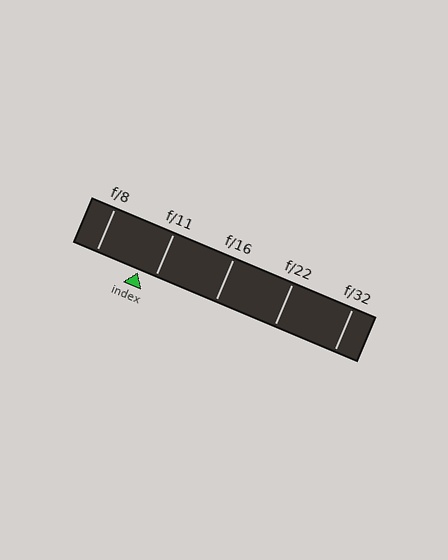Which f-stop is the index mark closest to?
The index mark is closest to f/11.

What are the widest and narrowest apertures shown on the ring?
The widest aperture shown is f/8 and the narrowest is f/32.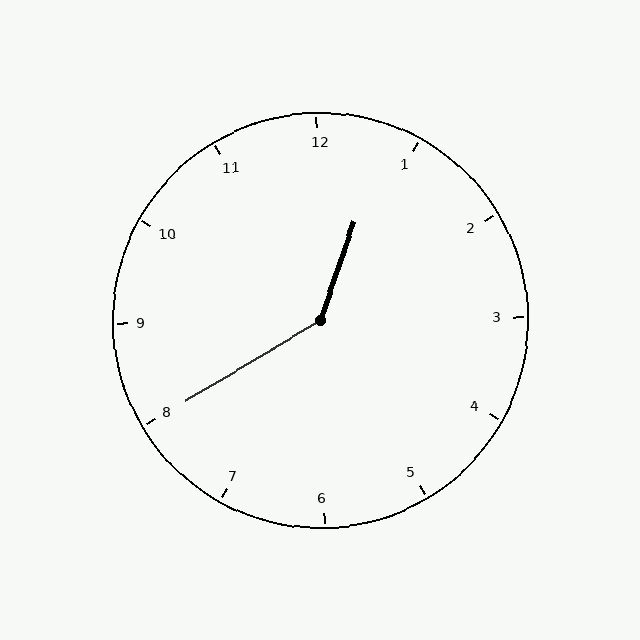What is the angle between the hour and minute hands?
Approximately 140 degrees.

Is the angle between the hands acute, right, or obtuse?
It is obtuse.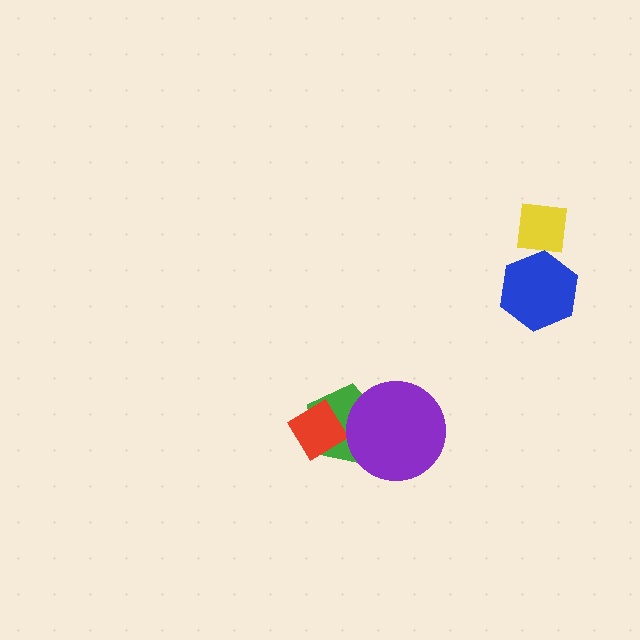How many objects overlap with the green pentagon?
2 objects overlap with the green pentagon.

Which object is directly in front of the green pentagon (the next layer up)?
The red diamond is directly in front of the green pentagon.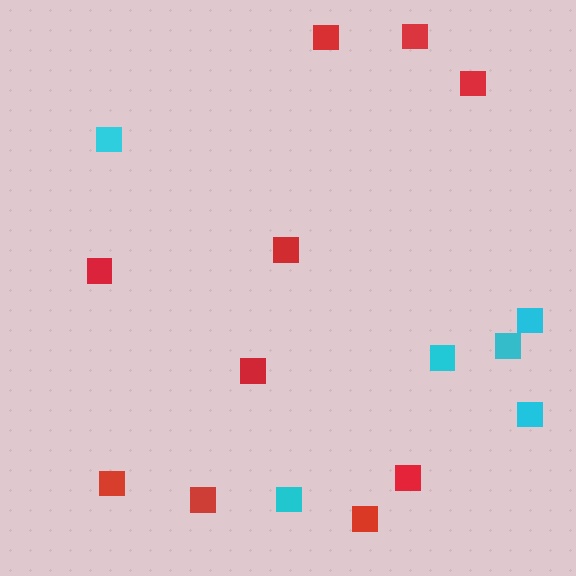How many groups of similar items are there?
There are 2 groups: one group of cyan squares (6) and one group of red squares (10).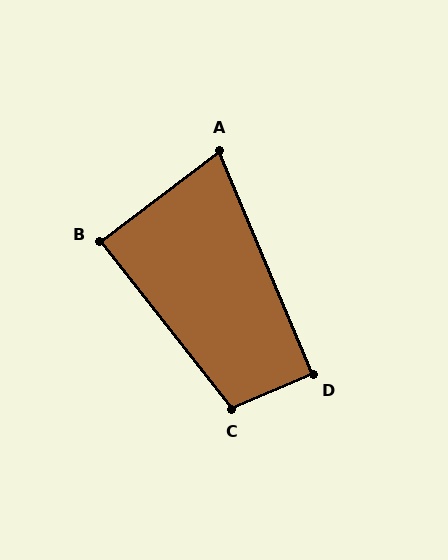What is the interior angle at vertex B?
Approximately 89 degrees (approximately right).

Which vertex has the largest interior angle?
C, at approximately 105 degrees.